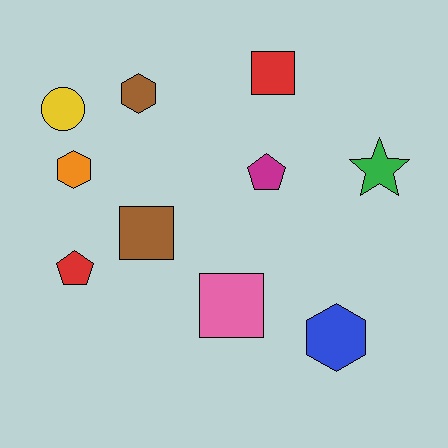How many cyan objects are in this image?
There are no cyan objects.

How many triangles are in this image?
There are no triangles.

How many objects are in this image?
There are 10 objects.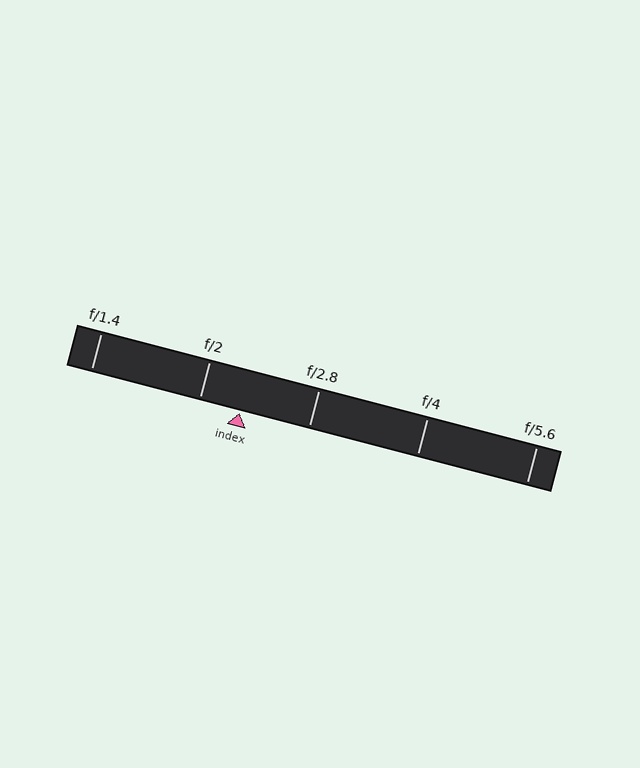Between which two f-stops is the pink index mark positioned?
The index mark is between f/2 and f/2.8.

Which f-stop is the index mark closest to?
The index mark is closest to f/2.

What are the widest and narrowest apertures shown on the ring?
The widest aperture shown is f/1.4 and the narrowest is f/5.6.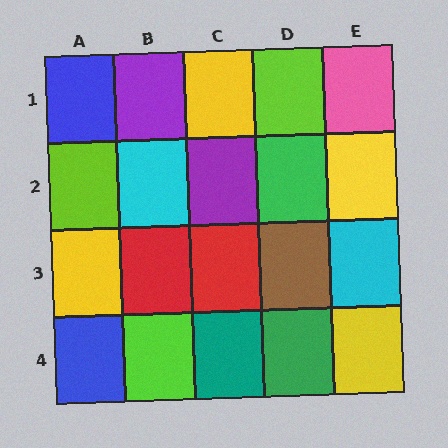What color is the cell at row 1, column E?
Pink.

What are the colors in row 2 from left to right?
Lime, cyan, purple, green, yellow.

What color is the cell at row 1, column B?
Purple.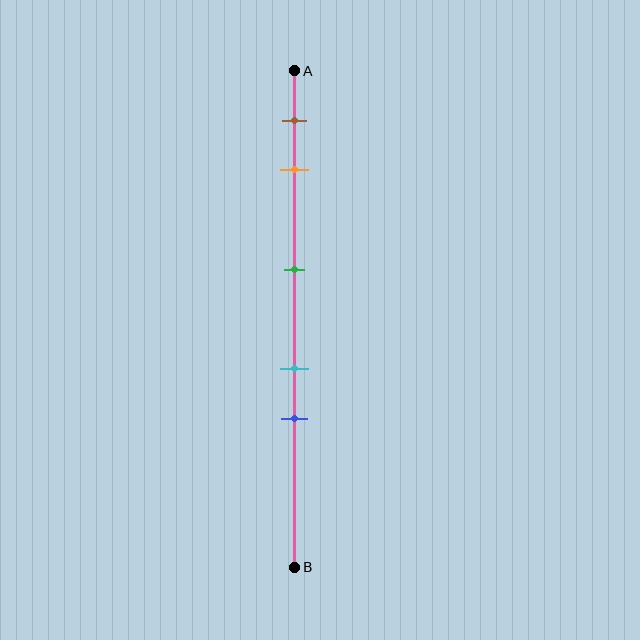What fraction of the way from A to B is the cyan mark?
The cyan mark is approximately 60% (0.6) of the way from A to B.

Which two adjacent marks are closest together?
The cyan and blue marks are the closest adjacent pair.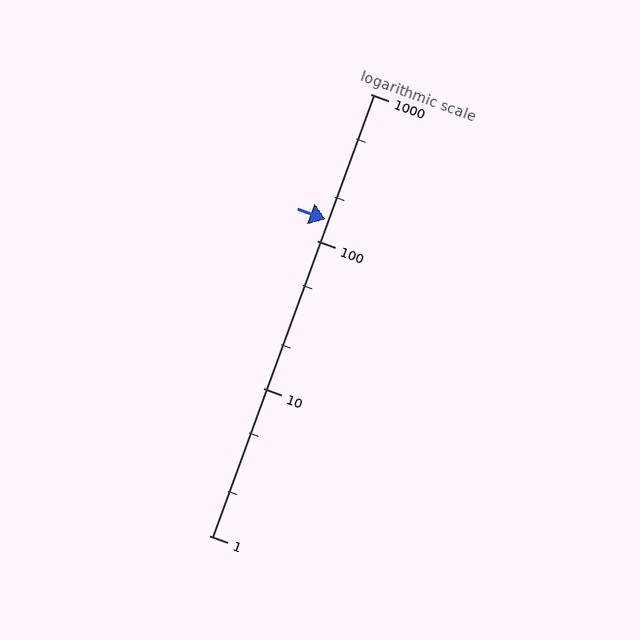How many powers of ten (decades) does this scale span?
The scale spans 3 decades, from 1 to 1000.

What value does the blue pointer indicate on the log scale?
The pointer indicates approximately 140.